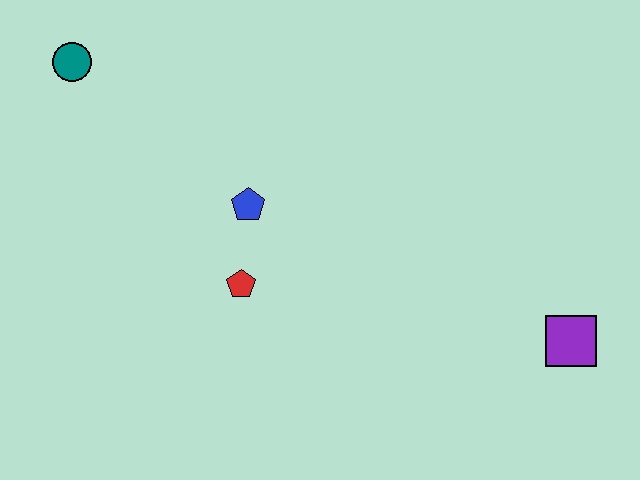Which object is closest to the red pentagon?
The blue pentagon is closest to the red pentagon.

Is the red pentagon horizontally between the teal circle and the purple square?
Yes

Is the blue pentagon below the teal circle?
Yes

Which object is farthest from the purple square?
The teal circle is farthest from the purple square.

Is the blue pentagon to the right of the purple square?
No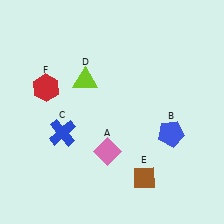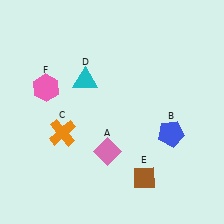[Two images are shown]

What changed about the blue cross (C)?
In Image 1, C is blue. In Image 2, it changed to orange.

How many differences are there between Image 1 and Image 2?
There are 3 differences between the two images.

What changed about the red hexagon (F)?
In Image 1, F is red. In Image 2, it changed to pink.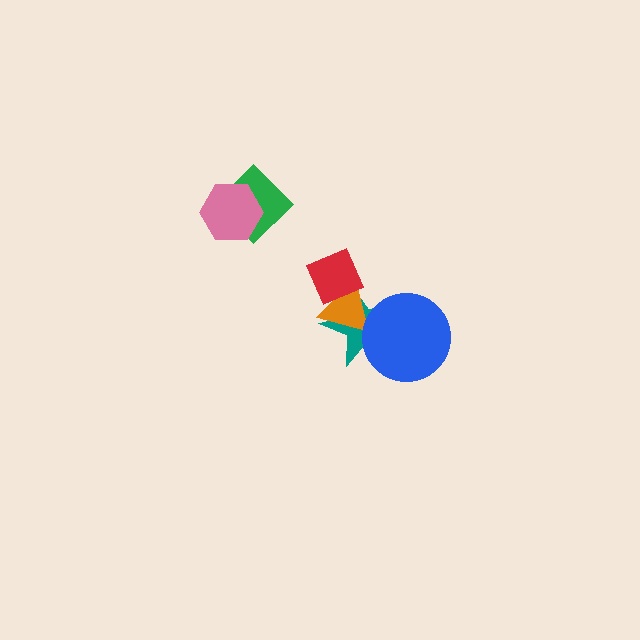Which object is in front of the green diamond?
The pink hexagon is in front of the green diamond.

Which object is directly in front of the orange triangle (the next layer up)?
The blue circle is directly in front of the orange triangle.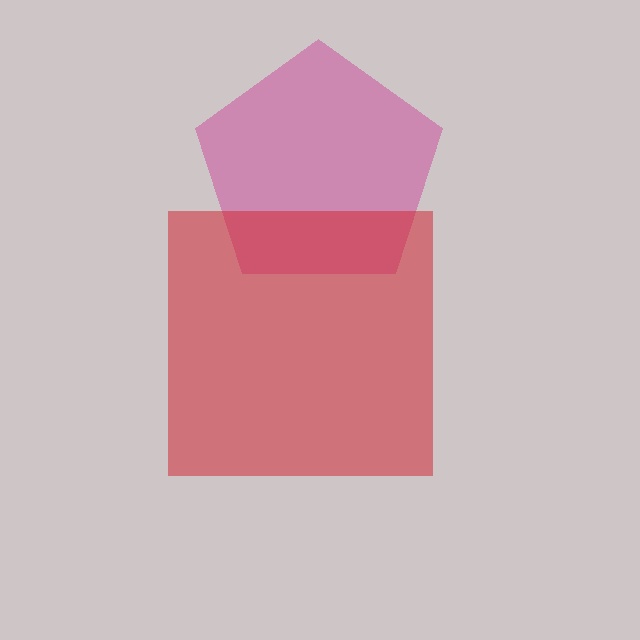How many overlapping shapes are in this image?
There are 2 overlapping shapes in the image.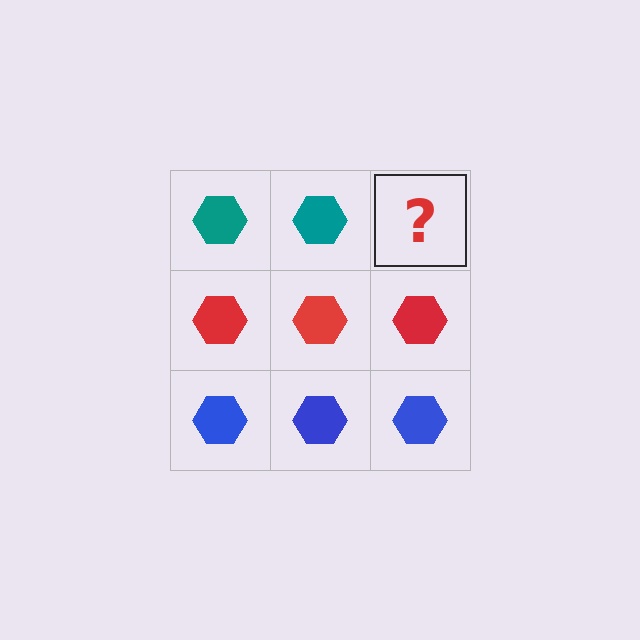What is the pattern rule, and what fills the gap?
The rule is that each row has a consistent color. The gap should be filled with a teal hexagon.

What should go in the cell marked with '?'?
The missing cell should contain a teal hexagon.